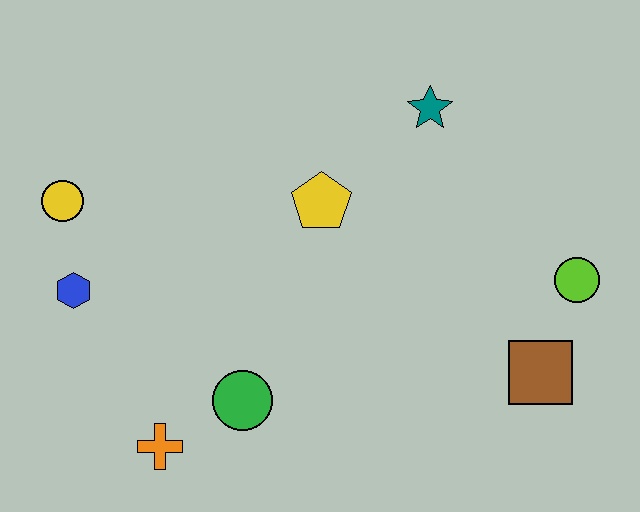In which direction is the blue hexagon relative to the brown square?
The blue hexagon is to the left of the brown square.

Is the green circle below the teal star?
Yes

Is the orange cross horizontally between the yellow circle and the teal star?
Yes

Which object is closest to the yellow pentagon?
The teal star is closest to the yellow pentagon.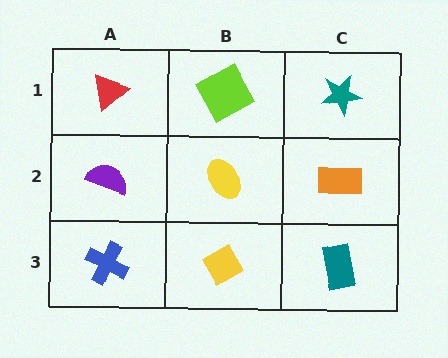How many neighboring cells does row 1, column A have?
2.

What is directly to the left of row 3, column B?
A blue cross.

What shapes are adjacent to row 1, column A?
A purple semicircle (row 2, column A), a lime square (row 1, column B).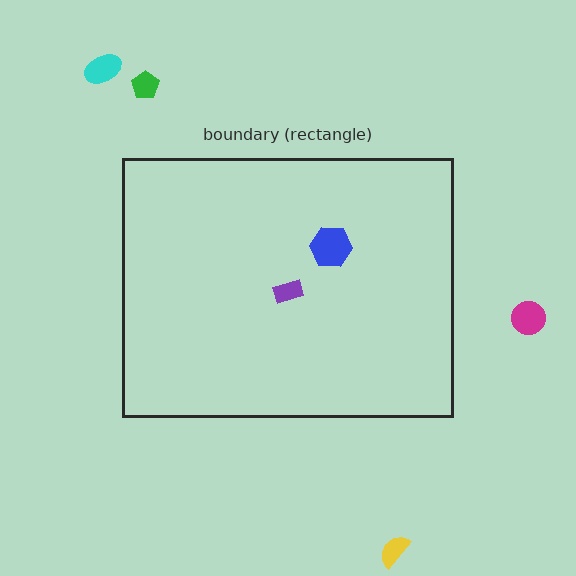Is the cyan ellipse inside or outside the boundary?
Outside.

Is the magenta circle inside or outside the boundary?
Outside.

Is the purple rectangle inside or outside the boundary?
Inside.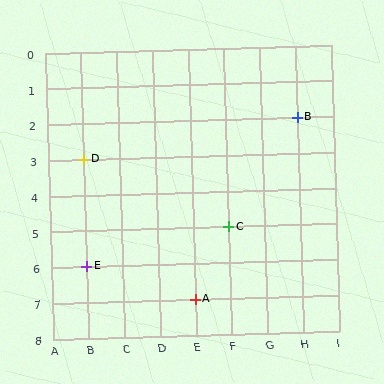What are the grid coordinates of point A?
Point A is at grid coordinates (E, 7).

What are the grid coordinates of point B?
Point B is at grid coordinates (H, 2).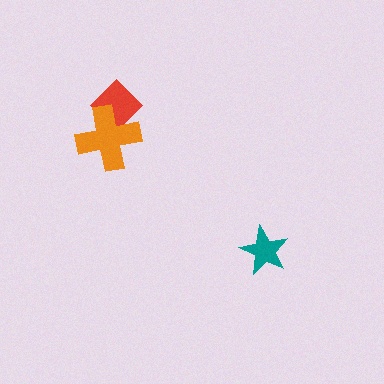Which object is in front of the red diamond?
The orange cross is in front of the red diamond.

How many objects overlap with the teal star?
0 objects overlap with the teal star.